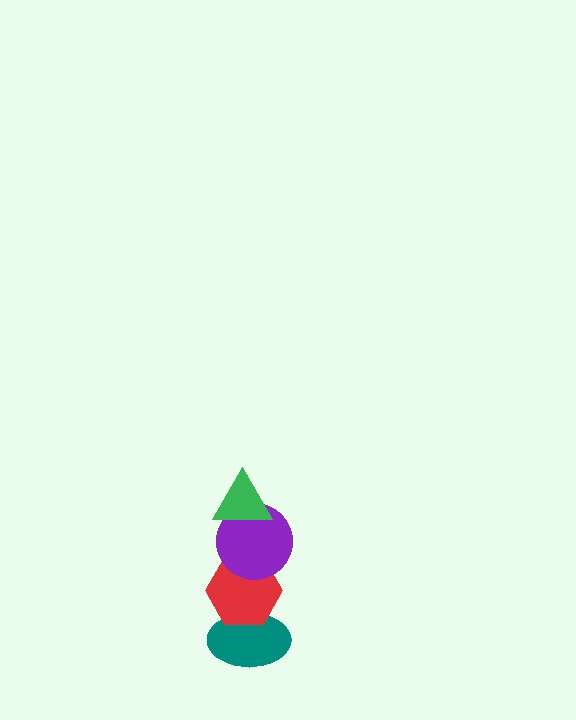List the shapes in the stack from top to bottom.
From top to bottom: the green triangle, the purple circle, the red hexagon, the teal ellipse.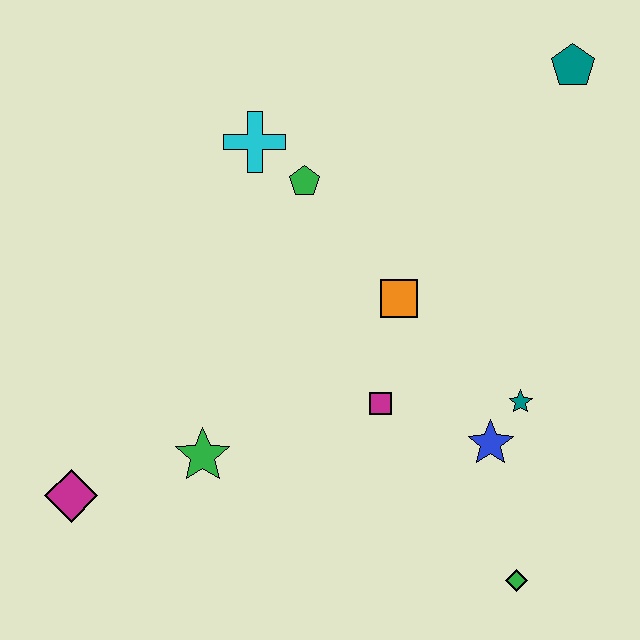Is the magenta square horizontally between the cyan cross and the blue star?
Yes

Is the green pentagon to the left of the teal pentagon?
Yes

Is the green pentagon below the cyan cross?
Yes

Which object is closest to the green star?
The magenta diamond is closest to the green star.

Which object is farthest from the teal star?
The magenta diamond is farthest from the teal star.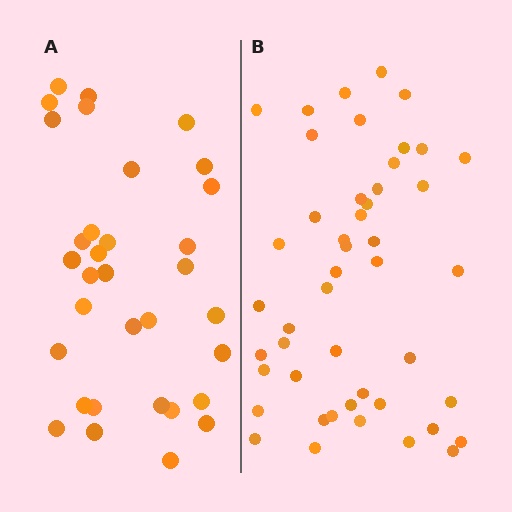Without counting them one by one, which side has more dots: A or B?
Region B (the right region) has more dots.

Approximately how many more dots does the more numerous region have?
Region B has approximately 15 more dots than region A.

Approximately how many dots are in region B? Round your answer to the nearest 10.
About 50 dots. (The exact count is 47, which rounds to 50.)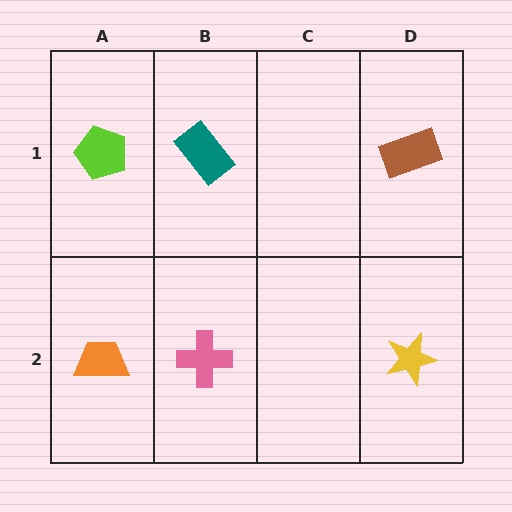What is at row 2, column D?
A yellow star.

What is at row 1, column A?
A lime pentagon.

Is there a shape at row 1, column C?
No, that cell is empty.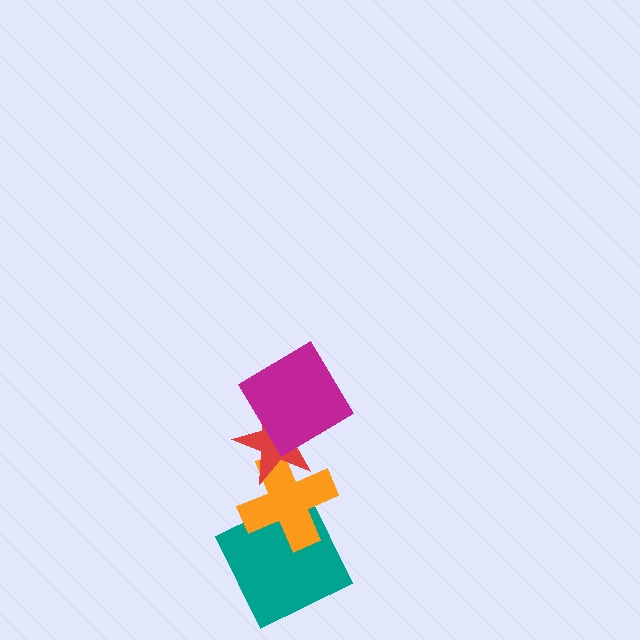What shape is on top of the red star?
The magenta diamond is on top of the red star.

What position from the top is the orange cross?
The orange cross is 3rd from the top.